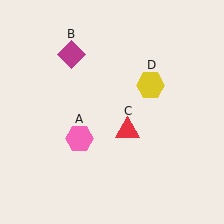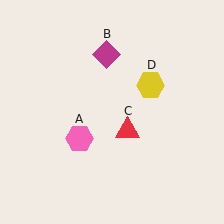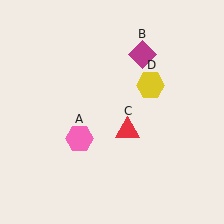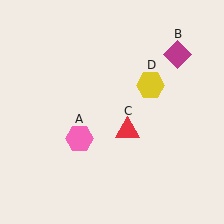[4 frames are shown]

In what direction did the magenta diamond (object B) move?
The magenta diamond (object B) moved right.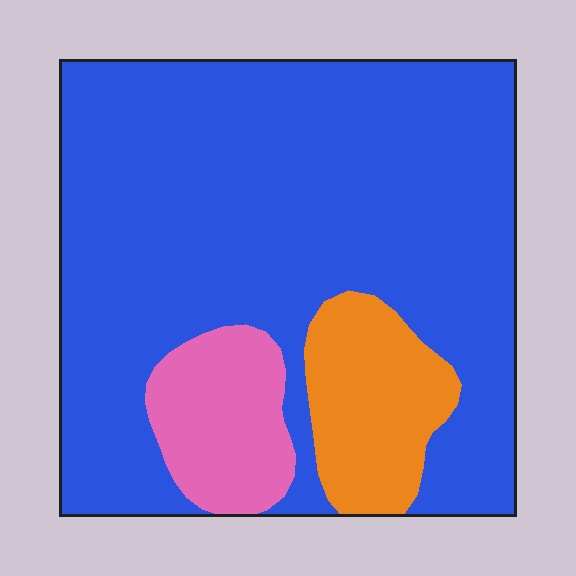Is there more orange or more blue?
Blue.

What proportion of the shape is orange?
Orange covers around 10% of the shape.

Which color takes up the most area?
Blue, at roughly 75%.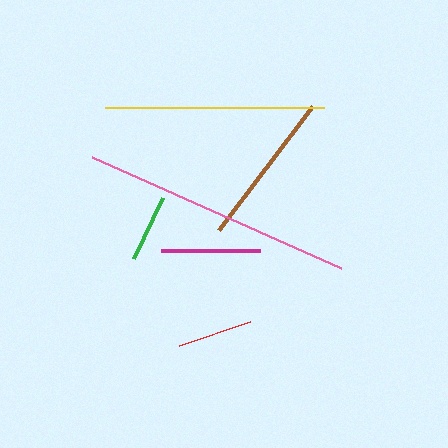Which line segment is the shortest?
The green line is the shortest at approximately 68 pixels.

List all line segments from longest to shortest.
From longest to shortest: pink, yellow, brown, magenta, red, green.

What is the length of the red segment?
The red segment is approximately 75 pixels long.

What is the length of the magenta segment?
The magenta segment is approximately 99 pixels long.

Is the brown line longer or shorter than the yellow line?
The yellow line is longer than the brown line.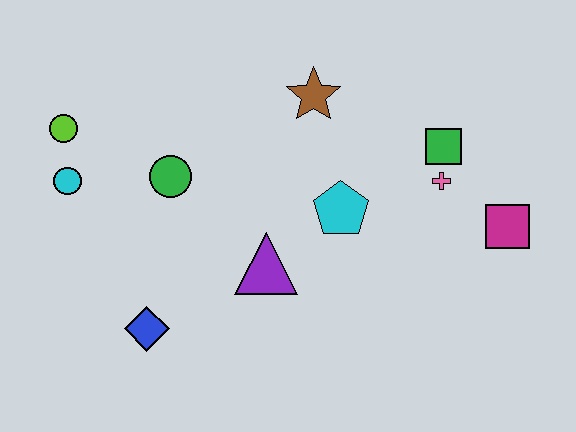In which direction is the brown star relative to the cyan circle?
The brown star is to the right of the cyan circle.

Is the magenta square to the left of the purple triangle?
No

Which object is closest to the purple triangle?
The cyan pentagon is closest to the purple triangle.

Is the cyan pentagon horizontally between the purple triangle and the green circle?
No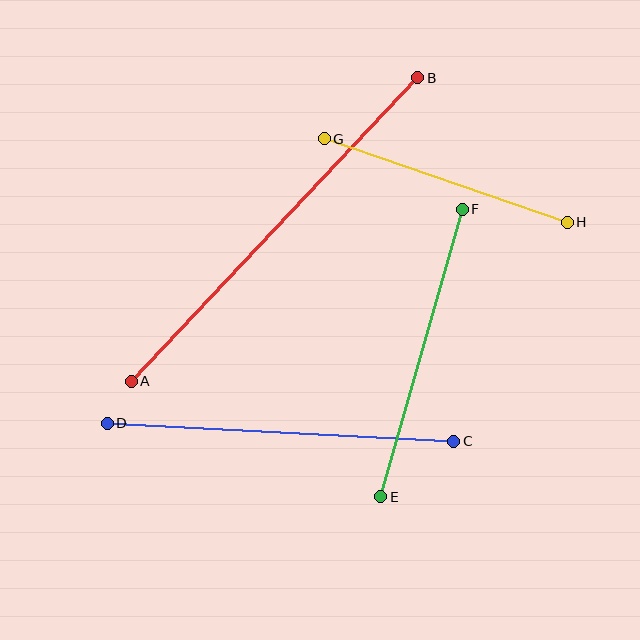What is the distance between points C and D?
The distance is approximately 347 pixels.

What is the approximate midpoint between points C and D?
The midpoint is at approximately (280, 432) pixels.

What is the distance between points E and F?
The distance is approximately 299 pixels.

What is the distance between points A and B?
The distance is approximately 418 pixels.